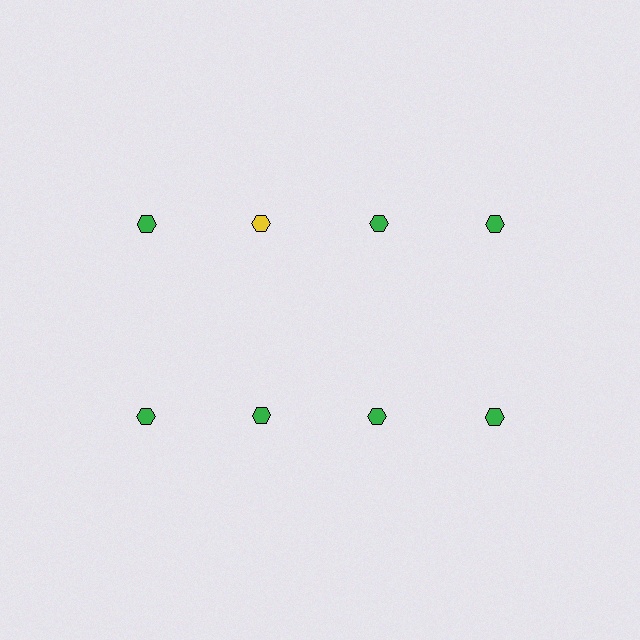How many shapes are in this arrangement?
There are 8 shapes arranged in a grid pattern.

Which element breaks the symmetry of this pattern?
The yellow hexagon in the top row, second from left column breaks the symmetry. All other shapes are green hexagons.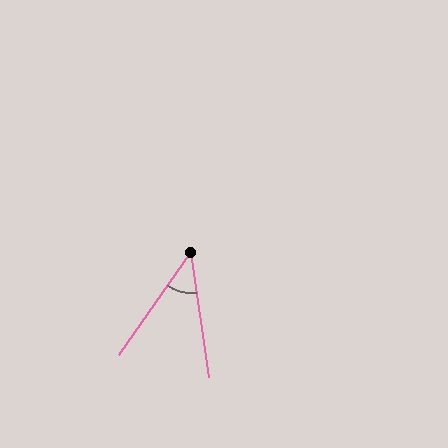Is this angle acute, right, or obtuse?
It is acute.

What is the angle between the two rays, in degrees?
Approximately 43 degrees.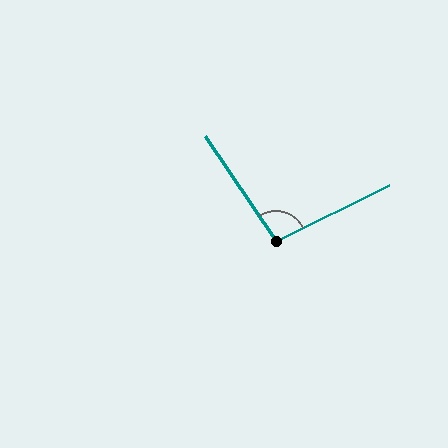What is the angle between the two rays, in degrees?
Approximately 98 degrees.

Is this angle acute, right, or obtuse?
It is obtuse.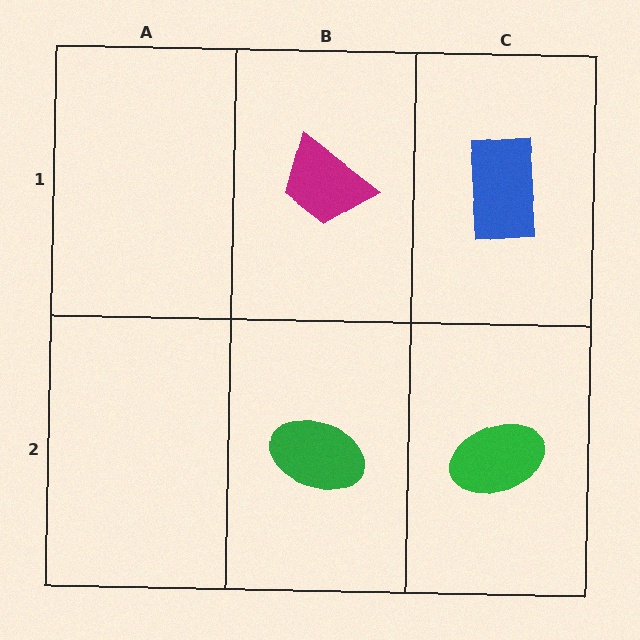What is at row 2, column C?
A green ellipse.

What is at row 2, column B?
A green ellipse.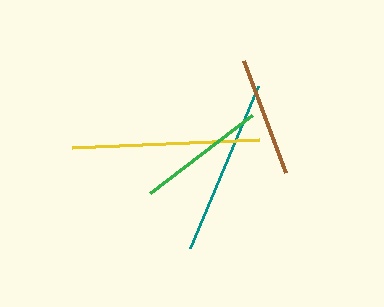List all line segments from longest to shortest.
From longest to shortest: yellow, teal, green, brown.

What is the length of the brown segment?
The brown segment is approximately 120 pixels long.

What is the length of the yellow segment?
The yellow segment is approximately 188 pixels long.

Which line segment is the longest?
The yellow line is the longest at approximately 188 pixels.